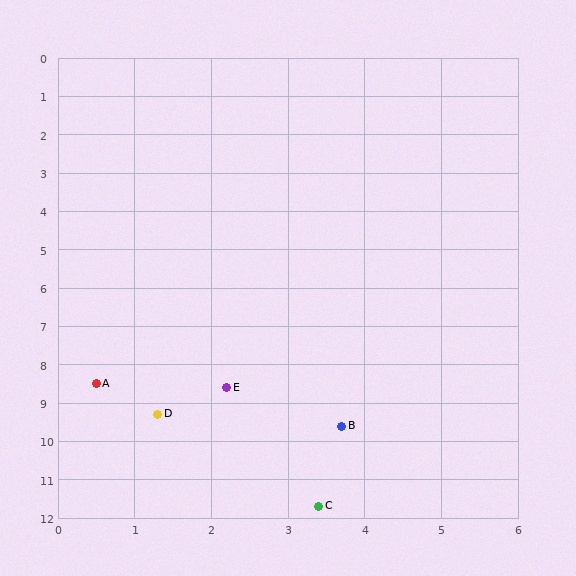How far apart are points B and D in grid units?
Points B and D are about 2.4 grid units apart.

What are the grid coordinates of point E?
Point E is at approximately (2.2, 8.6).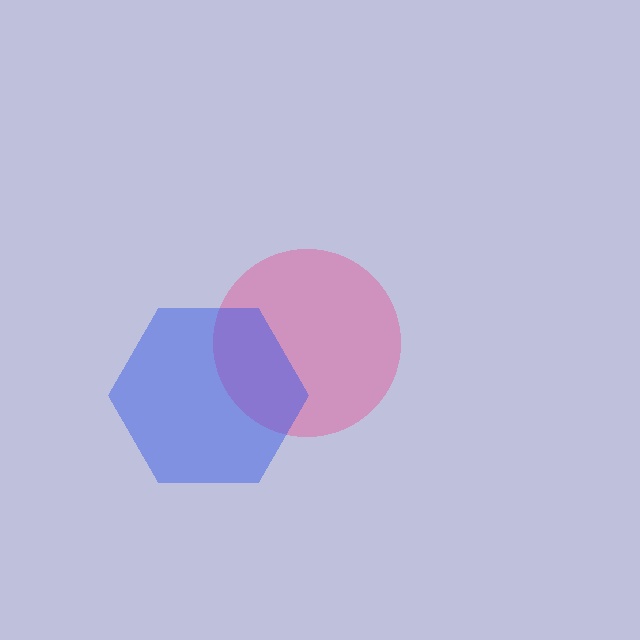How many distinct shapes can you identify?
There are 2 distinct shapes: a pink circle, a blue hexagon.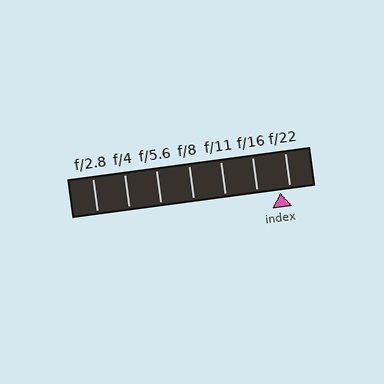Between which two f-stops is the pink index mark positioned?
The index mark is between f/16 and f/22.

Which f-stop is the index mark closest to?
The index mark is closest to f/22.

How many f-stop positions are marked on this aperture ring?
There are 7 f-stop positions marked.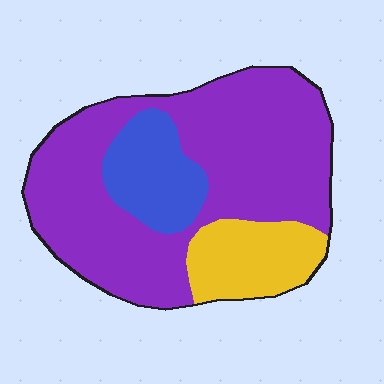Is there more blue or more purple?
Purple.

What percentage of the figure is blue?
Blue covers about 15% of the figure.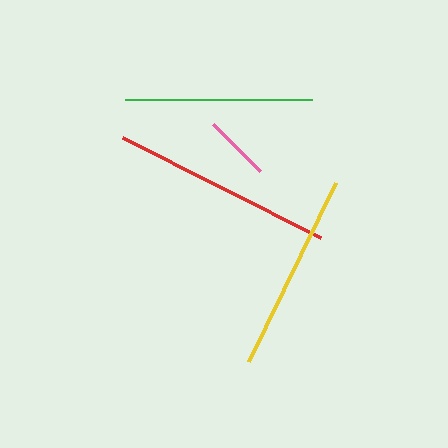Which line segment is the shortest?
The pink line is the shortest at approximately 66 pixels.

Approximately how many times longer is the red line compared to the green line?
The red line is approximately 1.2 times the length of the green line.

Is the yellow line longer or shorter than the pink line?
The yellow line is longer than the pink line.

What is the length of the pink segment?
The pink segment is approximately 66 pixels long.